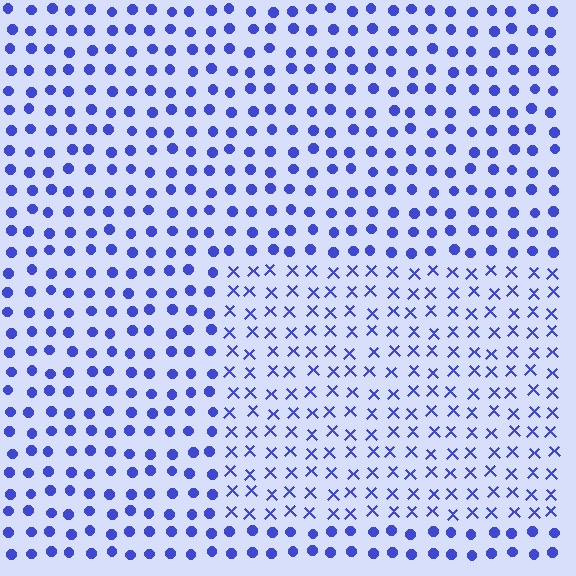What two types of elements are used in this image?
The image uses X marks inside the rectangle region and circles outside it.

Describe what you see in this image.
The image is filled with small blue elements arranged in a uniform grid. A rectangle-shaped region contains X marks, while the surrounding area contains circles. The boundary is defined purely by the change in element shape.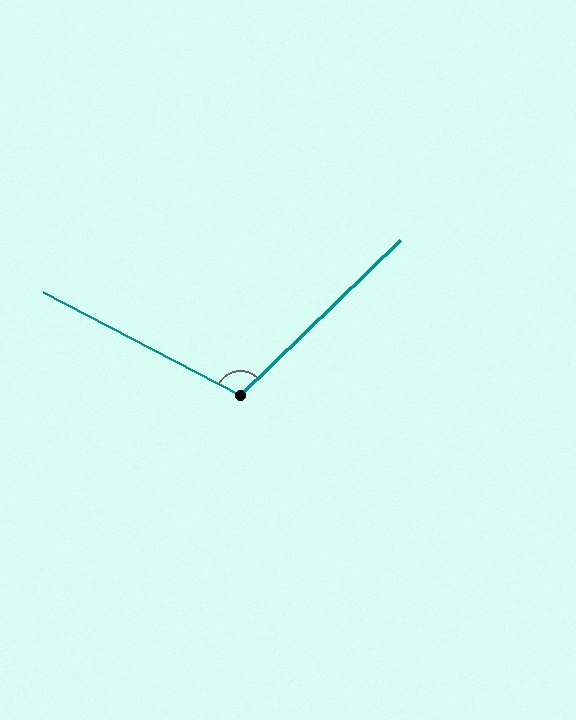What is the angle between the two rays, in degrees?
Approximately 108 degrees.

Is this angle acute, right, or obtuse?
It is obtuse.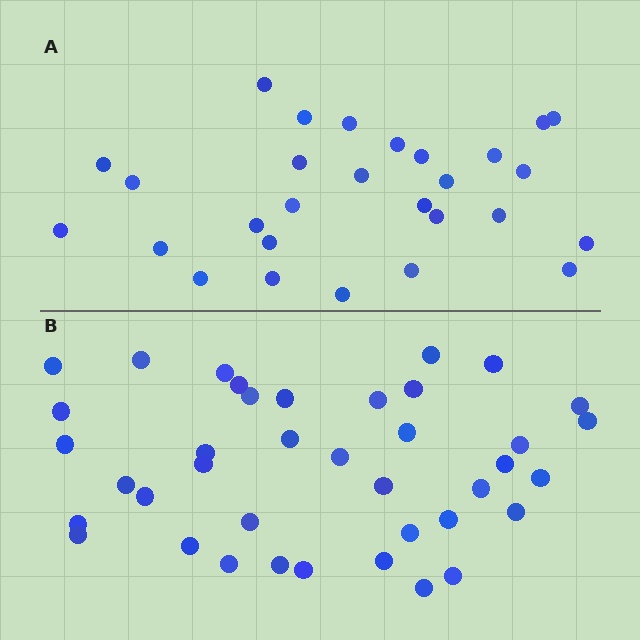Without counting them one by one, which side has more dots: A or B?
Region B (the bottom region) has more dots.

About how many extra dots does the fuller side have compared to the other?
Region B has roughly 12 or so more dots than region A.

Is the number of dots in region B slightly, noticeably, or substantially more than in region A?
Region B has noticeably more, but not dramatically so. The ratio is roughly 1.4 to 1.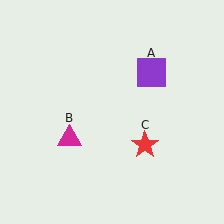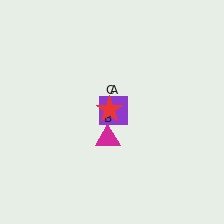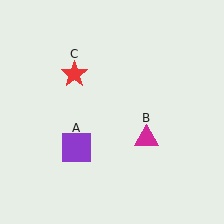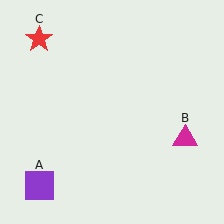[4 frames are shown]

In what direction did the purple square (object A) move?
The purple square (object A) moved down and to the left.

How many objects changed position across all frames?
3 objects changed position: purple square (object A), magenta triangle (object B), red star (object C).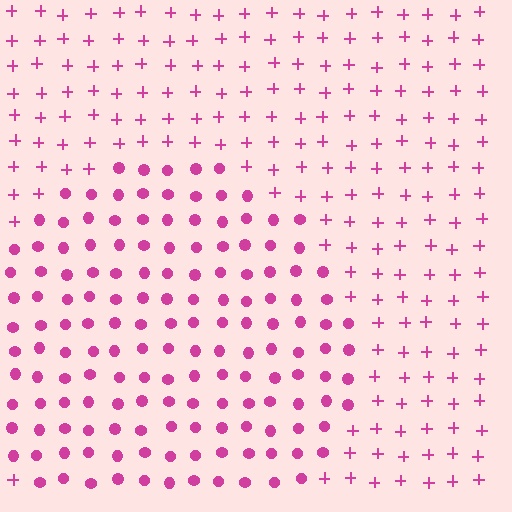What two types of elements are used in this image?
The image uses circles inside the circle region and plus signs outside it.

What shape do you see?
I see a circle.